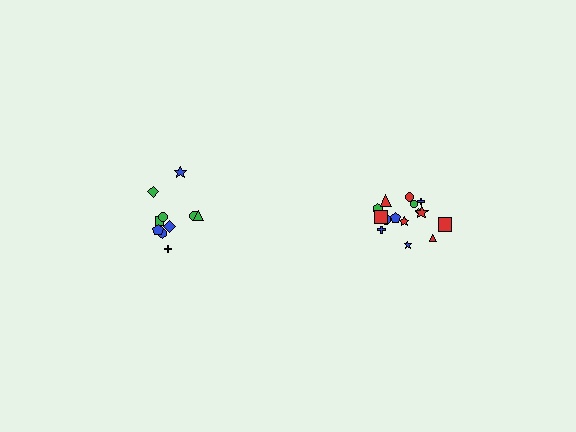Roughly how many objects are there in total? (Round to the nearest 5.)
Roughly 25 objects in total.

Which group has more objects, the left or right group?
The right group.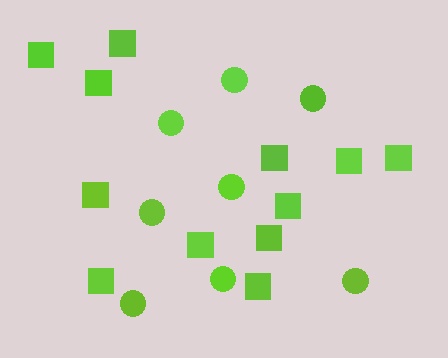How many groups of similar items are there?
There are 2 groups: one group of circles (8) and one group of squares (12).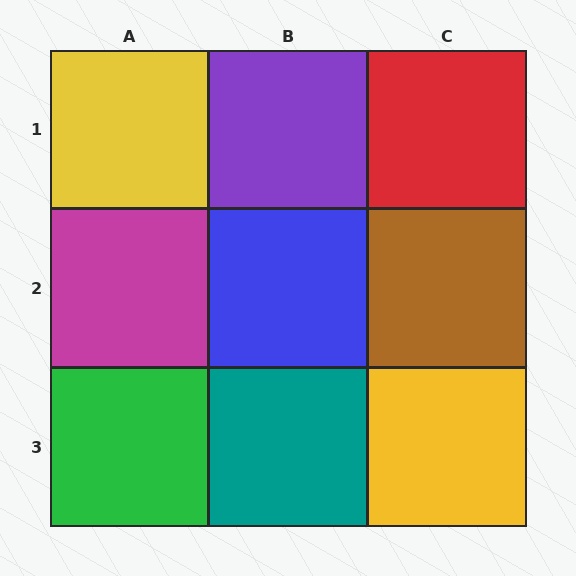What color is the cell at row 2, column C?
Brown.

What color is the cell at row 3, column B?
Teal.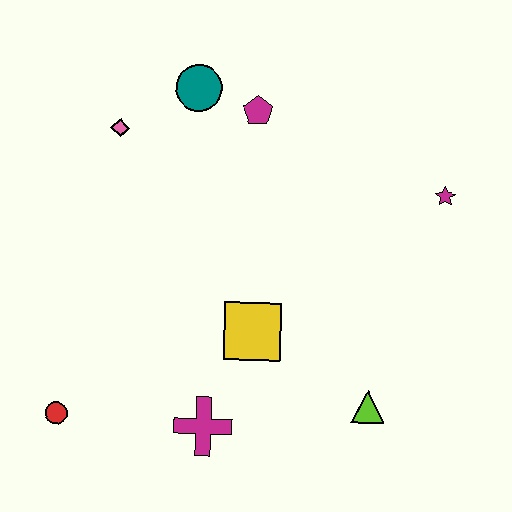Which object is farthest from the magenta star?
The red circle is farthest from the magenta star.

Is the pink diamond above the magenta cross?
Yes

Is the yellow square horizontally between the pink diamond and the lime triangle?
Yes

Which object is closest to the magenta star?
The magenta pentagon is closest to the magenta star.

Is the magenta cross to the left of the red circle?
No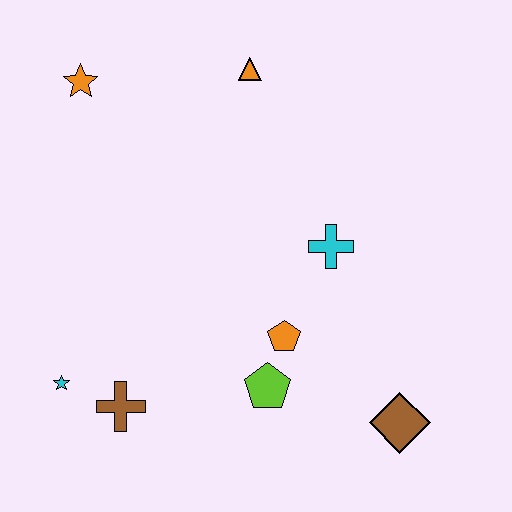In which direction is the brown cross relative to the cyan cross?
The brown cross is to the left of the cyan cross.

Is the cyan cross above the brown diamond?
Yes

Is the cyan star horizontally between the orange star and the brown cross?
No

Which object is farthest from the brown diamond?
The orange star is farthest from the brown diamond.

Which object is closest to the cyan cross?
The orange pentagon is closest to the cyan cross.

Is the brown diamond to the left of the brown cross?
No